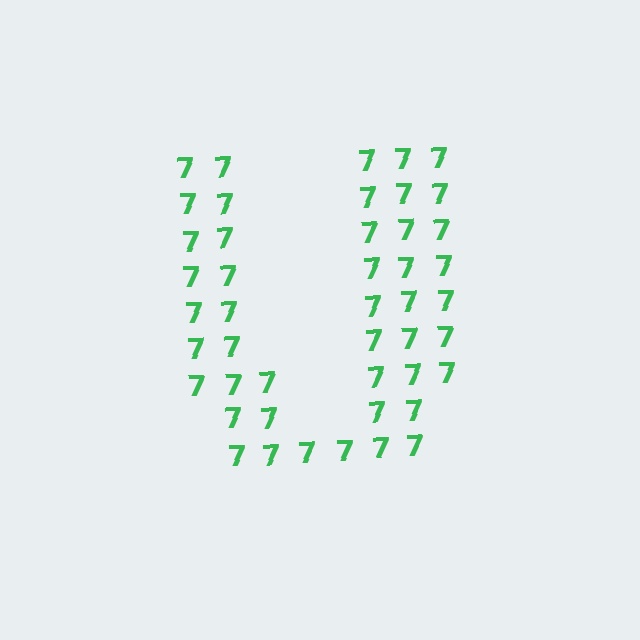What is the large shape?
The large shape is the letter U.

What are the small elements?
The small elements are digit 7's.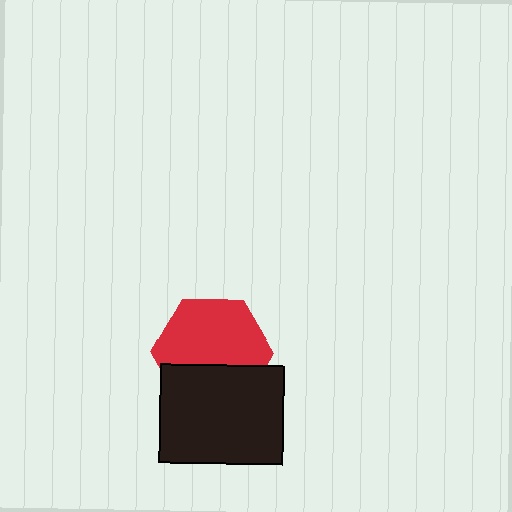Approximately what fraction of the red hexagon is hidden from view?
Roughly 36% of the red hexagon is hidden behind the black rectangle.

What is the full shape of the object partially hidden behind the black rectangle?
The partially hidden object is a red hexagon.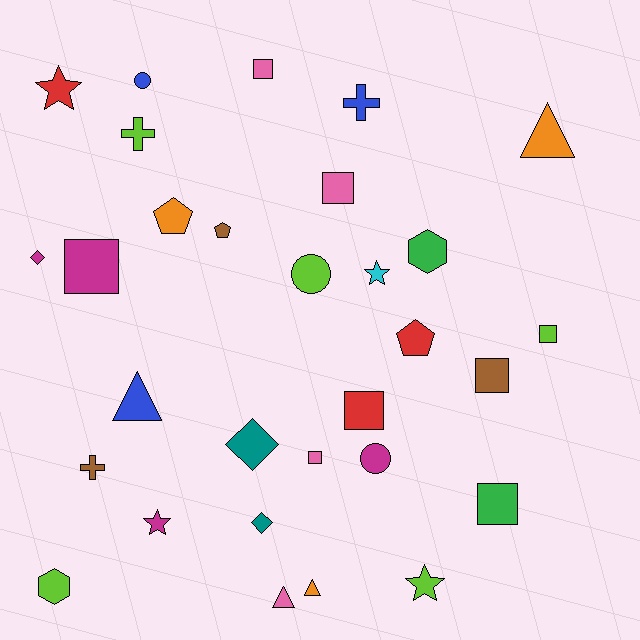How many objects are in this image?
There are 30 objects.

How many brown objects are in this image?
There are 3 brown objects.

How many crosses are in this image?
There are 3 crosses.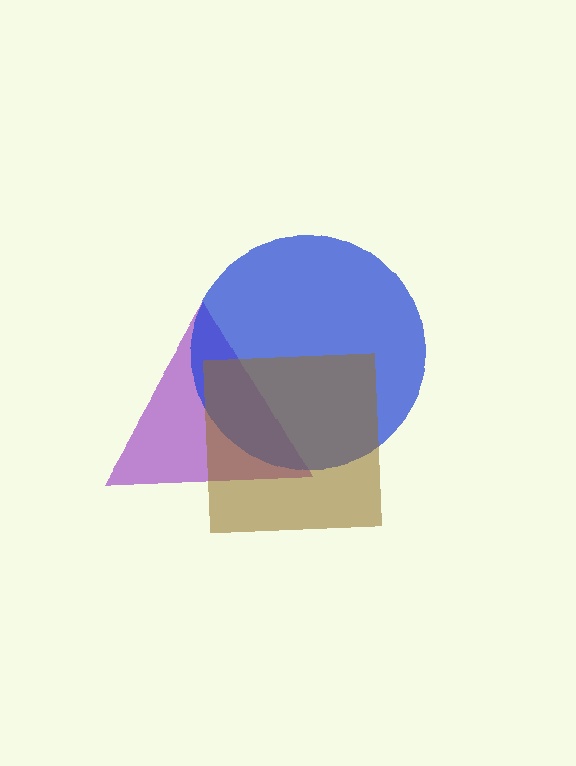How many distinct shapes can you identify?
There are 3 distinct shapes: a purple triangle, a blue circle, a brown square.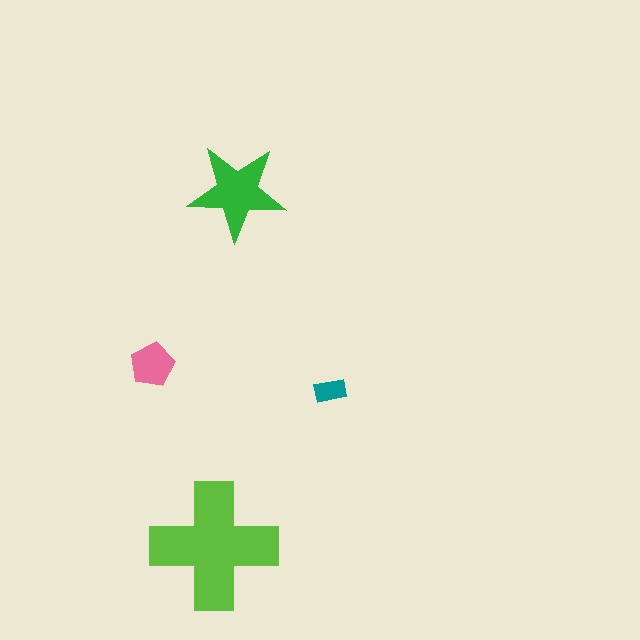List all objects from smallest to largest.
The teal rectangle, the pink pentagon, the green star, the lime cross.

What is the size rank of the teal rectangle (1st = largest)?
4th.